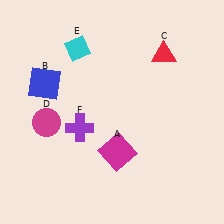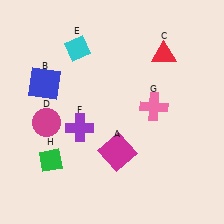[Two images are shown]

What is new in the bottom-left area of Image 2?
A green diamond (H) was added in the bottom-left area of Image 2.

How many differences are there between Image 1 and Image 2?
There are 2 differences between the two images.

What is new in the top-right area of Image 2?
A pink cross (G) was added in the top-right area of Image 2.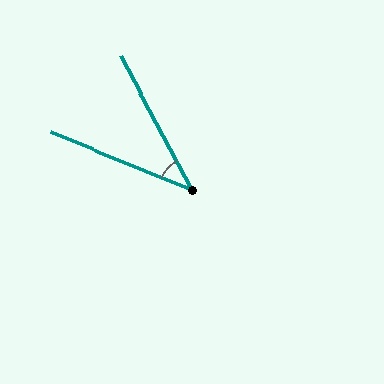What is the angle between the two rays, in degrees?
Approximately 40 degrees.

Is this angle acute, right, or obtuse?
It is acute.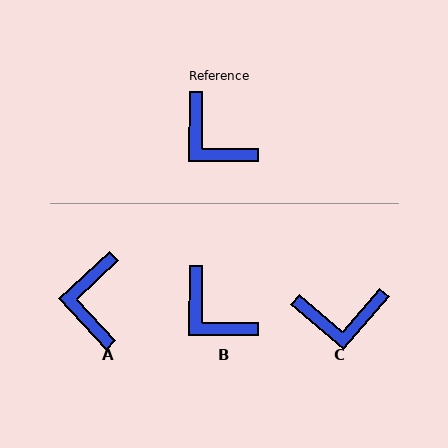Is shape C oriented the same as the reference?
No, it is off by about 50 degrees.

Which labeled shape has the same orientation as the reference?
B.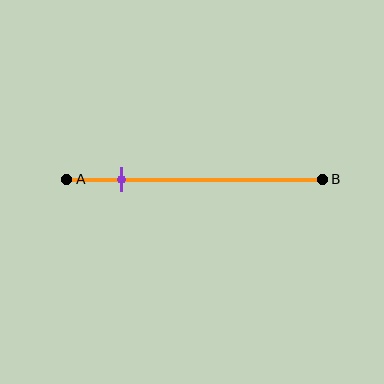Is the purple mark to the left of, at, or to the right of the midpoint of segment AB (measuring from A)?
The purple mark is to the left of the midpoint of segment AB.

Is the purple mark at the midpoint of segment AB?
No, the mark is at about 20% from A, not at the 50% midpoint.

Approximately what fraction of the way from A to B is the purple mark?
The purple mark is approximately 20% of the way from A to B.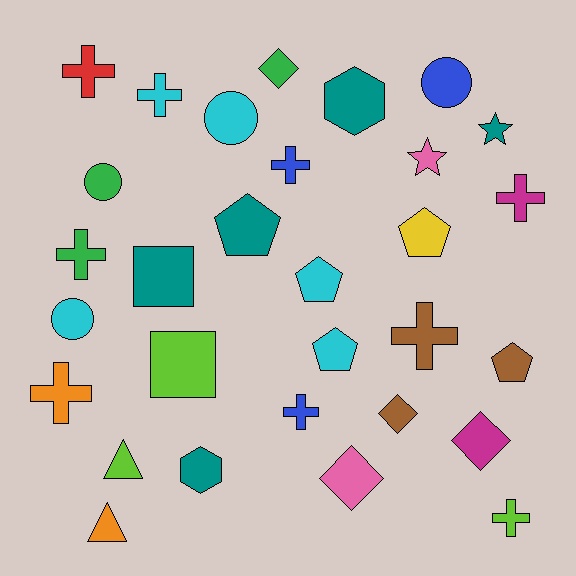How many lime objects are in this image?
There are 3 lime objects.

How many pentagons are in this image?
There are 5 pentagons.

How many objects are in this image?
There are 30 objects.